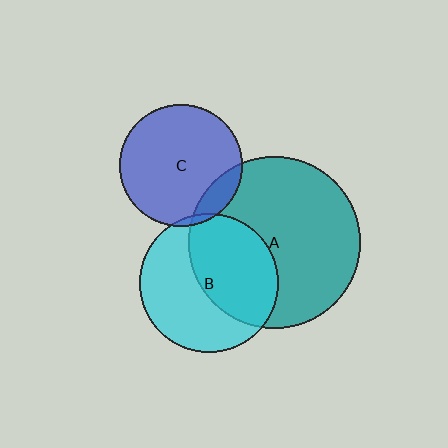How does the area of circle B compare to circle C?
Approximately 1.3 times.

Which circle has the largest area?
Circle A (teal).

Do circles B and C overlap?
Yes.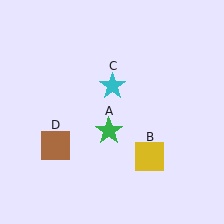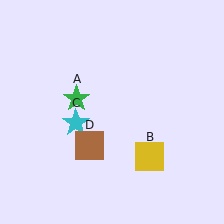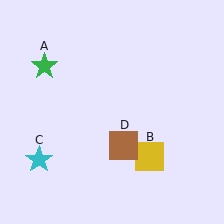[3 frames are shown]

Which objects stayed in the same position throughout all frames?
Yellow square (object B) remained stationary.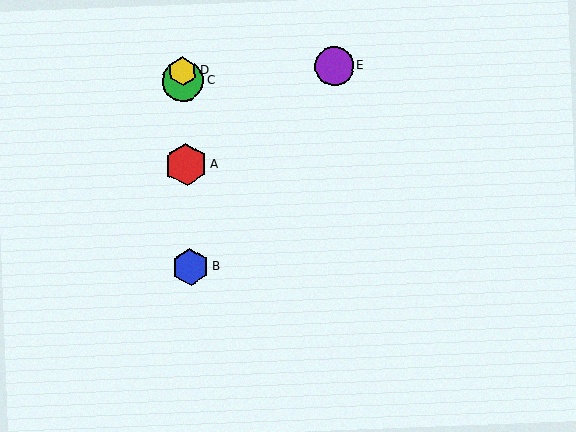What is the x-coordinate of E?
Object E is at x≈334.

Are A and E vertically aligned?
No, A is at x≈186 and E is at x≈334.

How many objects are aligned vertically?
4 objects (A, B, C, D) are aligned vertically.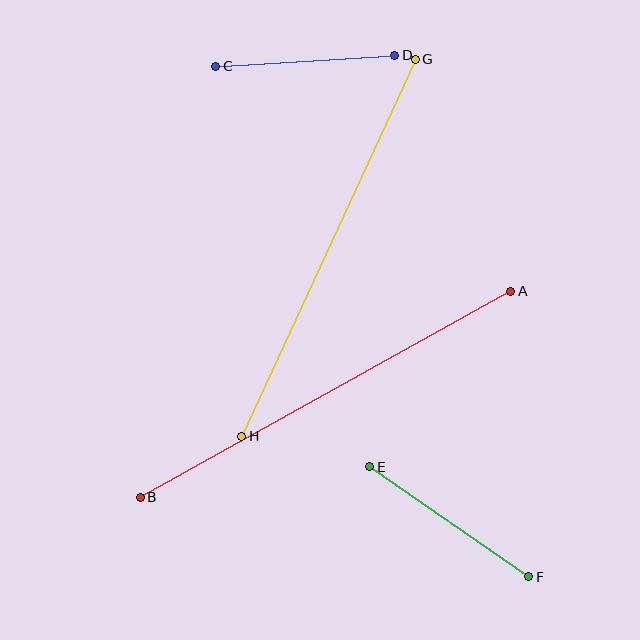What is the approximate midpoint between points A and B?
The midpoint is at approximately (326, 394) pixels.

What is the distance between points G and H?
The distance is approximately 415 pixels.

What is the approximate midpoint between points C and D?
The midpoint is at approximately (305, 61) pixels.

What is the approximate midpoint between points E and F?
The midpoint is at approximately (449, 522) pixels.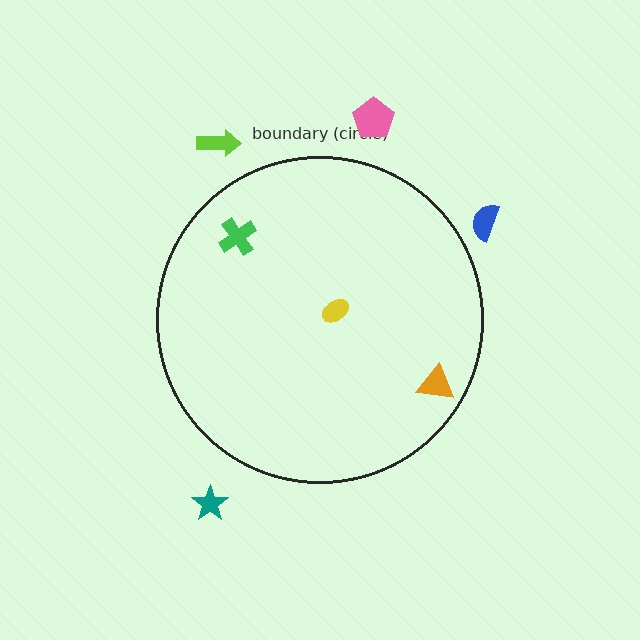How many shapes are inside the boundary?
3 inside, 4 outside.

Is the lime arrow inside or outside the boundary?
Outside.